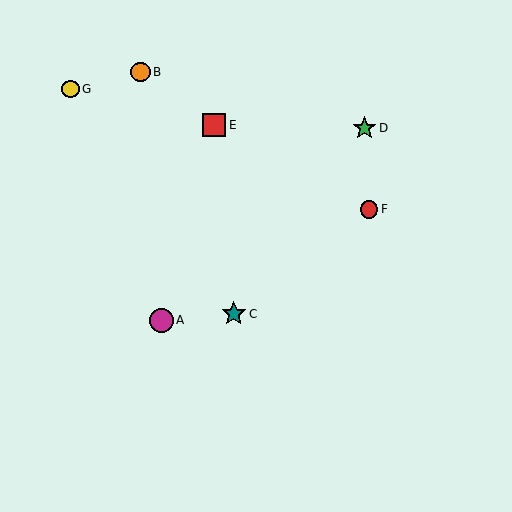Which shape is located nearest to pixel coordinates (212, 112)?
The red square (labeled E) at (214, 125) is nearest to that location.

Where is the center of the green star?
The center of the green star is at (365, 128).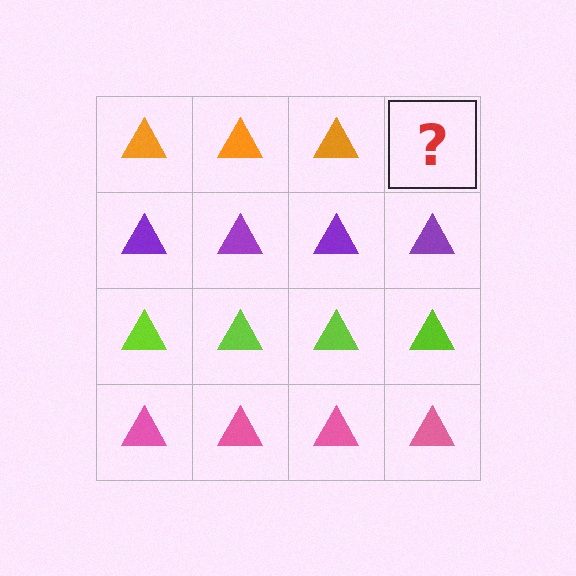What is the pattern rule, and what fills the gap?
The rule is that each row has a consistent color. The gap should be filled with an orange triangle.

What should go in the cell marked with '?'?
The missing cell should contain an orange triangle.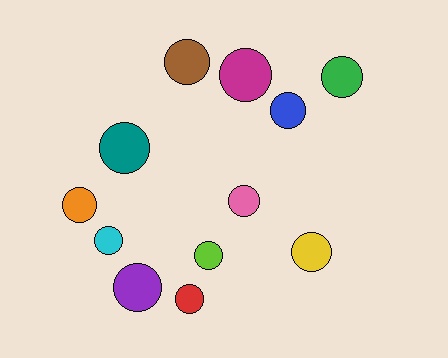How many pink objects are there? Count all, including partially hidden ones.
There is 1 pink object.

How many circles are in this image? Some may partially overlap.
There are 12 circles.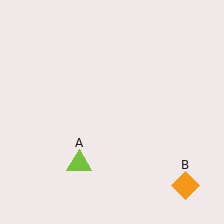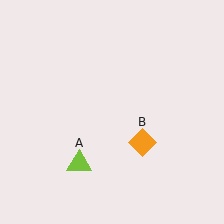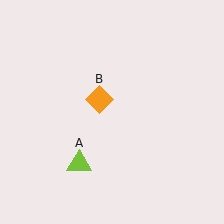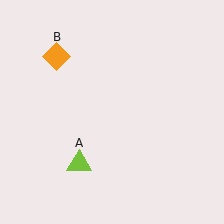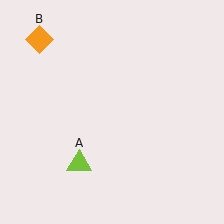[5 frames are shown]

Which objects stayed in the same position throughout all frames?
Lime triangle (object A) remained stationary.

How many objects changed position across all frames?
1 object changed position: orange diamond (object B).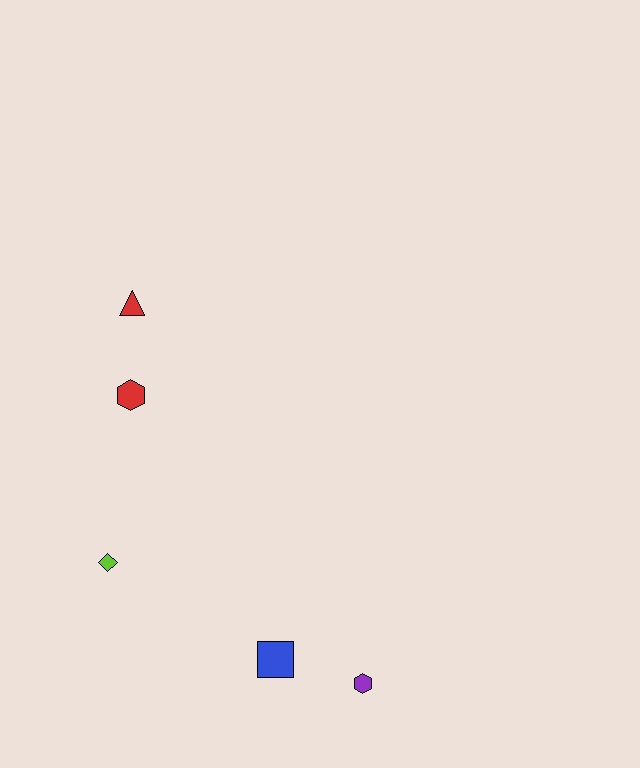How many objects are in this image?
There are 5 objects.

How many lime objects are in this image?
There is 1 lime object.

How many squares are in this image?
There is 1 square.